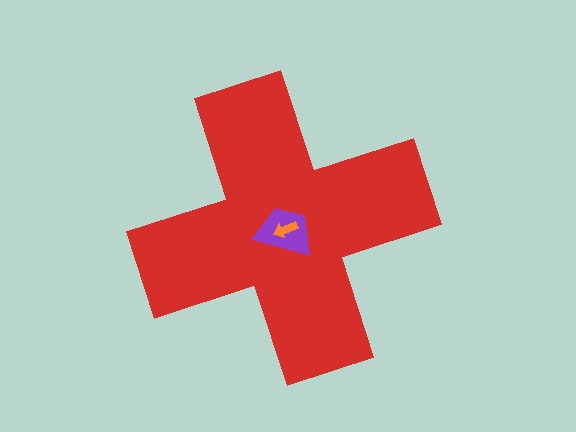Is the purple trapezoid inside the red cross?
Yes.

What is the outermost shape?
The red cross.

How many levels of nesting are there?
3.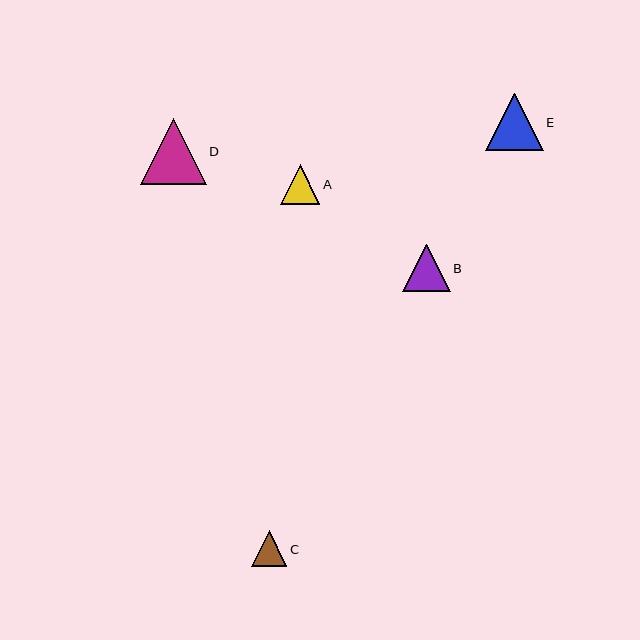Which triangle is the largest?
Triangle D is the largest with a size of approximately 66 pixels.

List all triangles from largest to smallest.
From largest to smallest: D, E, B, A, C.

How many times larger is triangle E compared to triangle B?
Triangle E is approximately 1.2 times the size of triangle B.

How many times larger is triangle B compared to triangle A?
Triangle B is approximately 1.2 times the size of triangle A.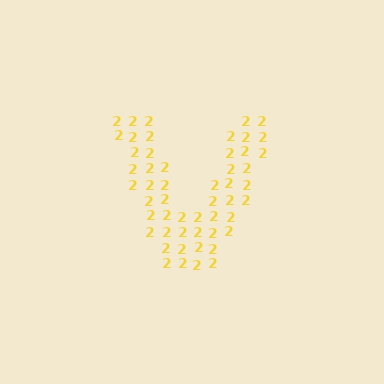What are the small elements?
The small elements are digit 2's.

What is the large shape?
The large shape is the letter V.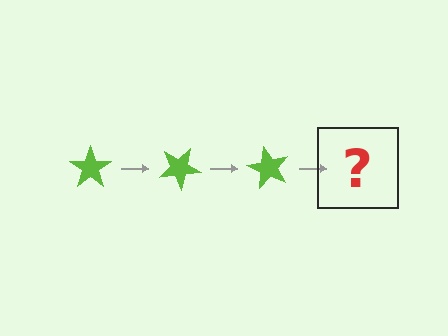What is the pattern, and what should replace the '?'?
The pattern is that the star rotates 30 degrees each step. The '?' should be a lime star rotated 90 degrees.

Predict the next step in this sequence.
The next step is a lime star rotated 90 degrees.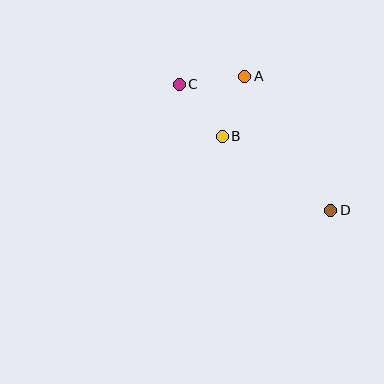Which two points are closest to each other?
Points A and B are closest to each other.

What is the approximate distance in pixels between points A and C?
The distance between A and C is approximately 66 pixels.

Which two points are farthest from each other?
Points C and D are farthest from each other.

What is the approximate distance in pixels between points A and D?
The distance between A and D is approximately 159 pixels.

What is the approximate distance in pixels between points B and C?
The distance between B and C is approximately 68 pixels.